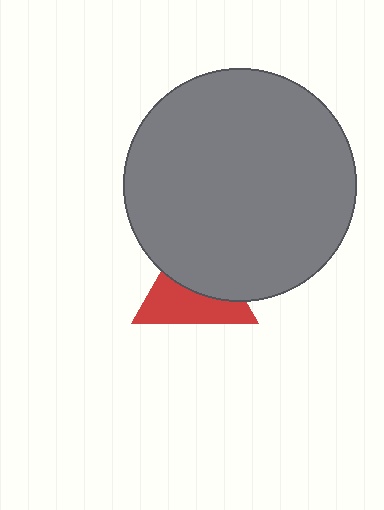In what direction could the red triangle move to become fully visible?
The red triangle could move down. That would shift it out from behind the gray circle entirely.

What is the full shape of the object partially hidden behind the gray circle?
The partially hidden object is a red triangle.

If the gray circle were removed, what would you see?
You would see the complete red triangle.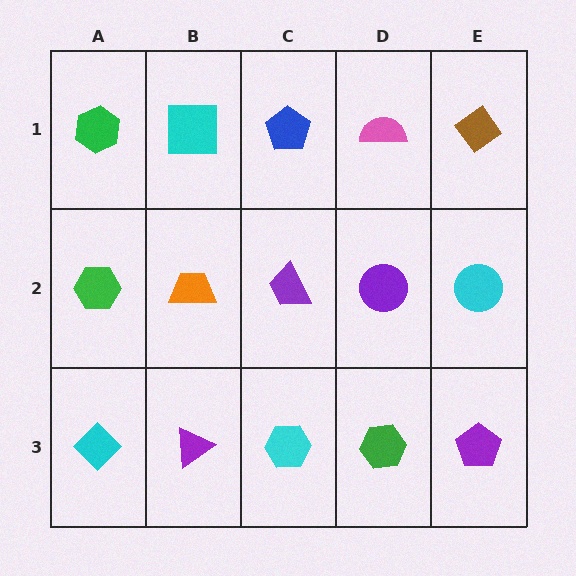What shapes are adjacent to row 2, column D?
A pink semicircle (row 1, column D), a green hexagon (row 3, column D), a purple trapezoid (row 2, column C), a cyan circle (row 2, column E).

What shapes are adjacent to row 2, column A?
A green hexagon (row 1, column A), a cyan diamond (row 3, column A), an orange trapezoid (row 2, column B).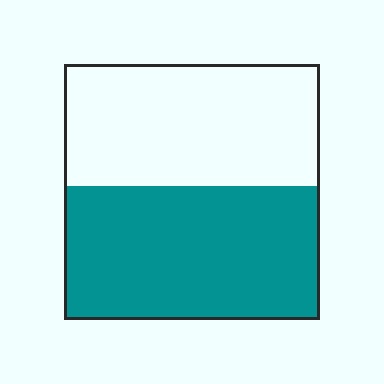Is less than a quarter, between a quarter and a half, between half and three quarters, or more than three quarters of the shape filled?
Between half and three quarters.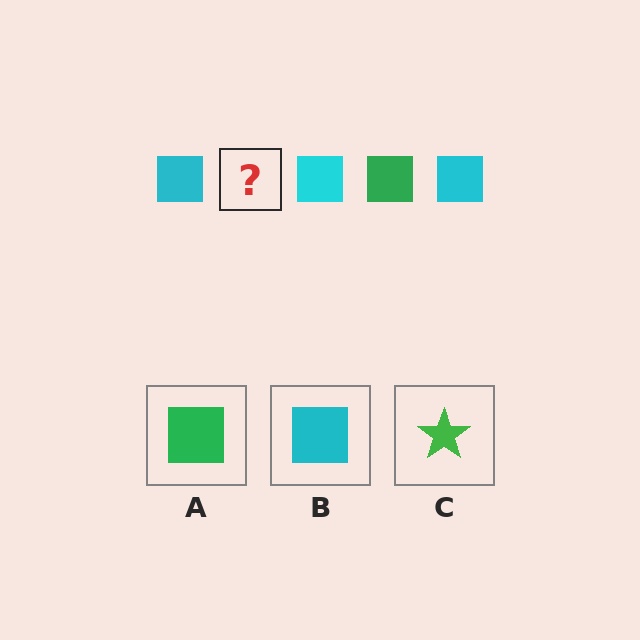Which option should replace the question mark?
Option A.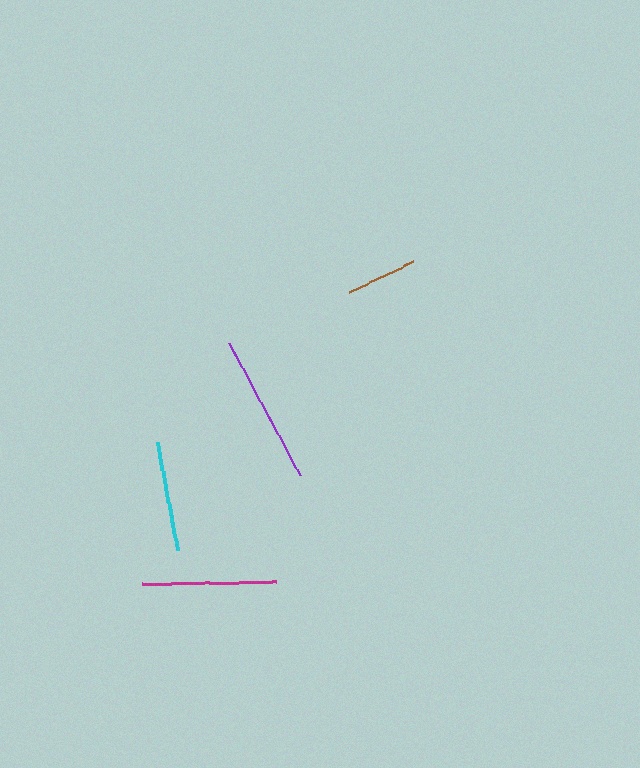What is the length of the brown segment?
The brown segment is approximately 72 pixels long.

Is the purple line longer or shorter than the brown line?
The purple line is longer than the brown line.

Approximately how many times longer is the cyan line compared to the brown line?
The cyan line is approximately 1.5 times the length of the brown line.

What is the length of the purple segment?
The purple segment is approximately 150 pixels long.